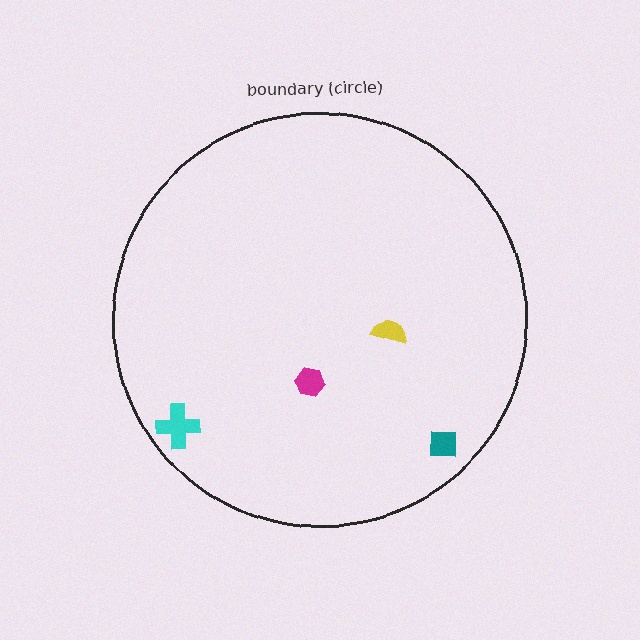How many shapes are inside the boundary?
4 inside, 0 outside.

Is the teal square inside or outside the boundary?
Inside.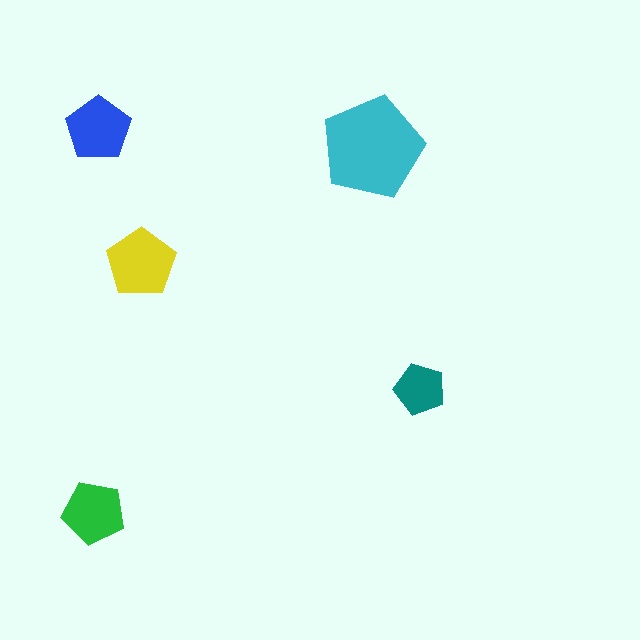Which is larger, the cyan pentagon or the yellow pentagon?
The cyan one.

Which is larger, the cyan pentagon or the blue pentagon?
The cyan one.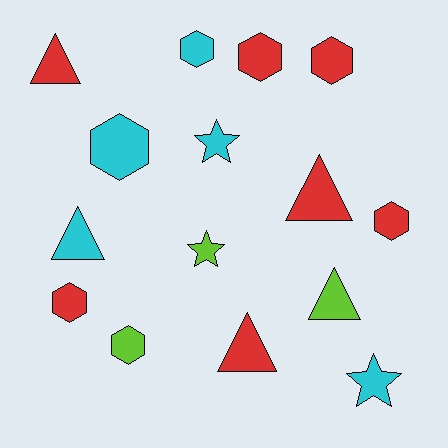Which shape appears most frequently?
Hexagon, with 7 objects.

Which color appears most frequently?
Red, with 7 objects.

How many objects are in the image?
There are 15 objects.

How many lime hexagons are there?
There is 1 lime hexagon.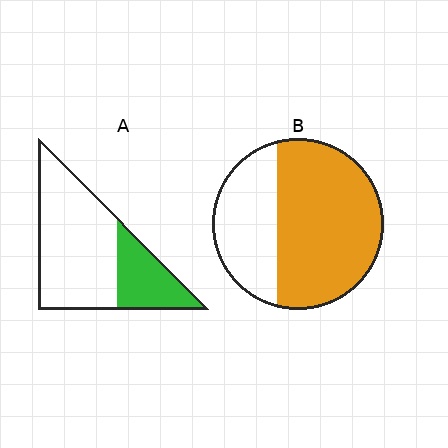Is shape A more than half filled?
No.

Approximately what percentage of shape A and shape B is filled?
A is approximately 30% and B is approximately 65%.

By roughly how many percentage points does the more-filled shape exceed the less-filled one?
By roughly 35 percentage points (B over A).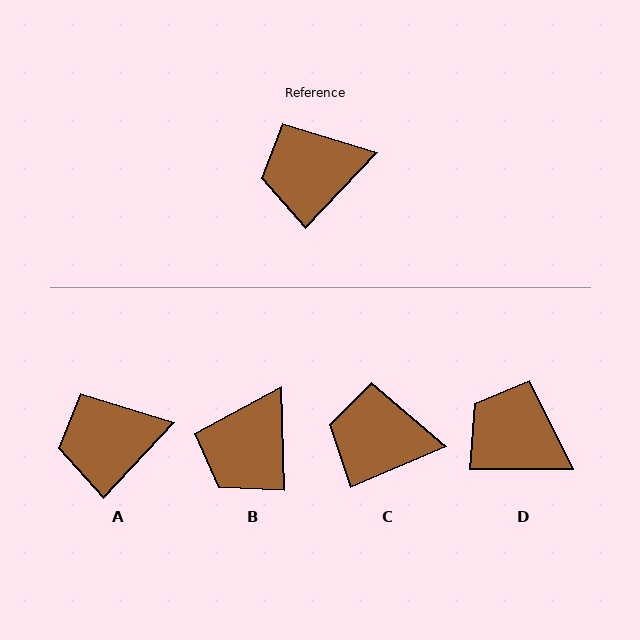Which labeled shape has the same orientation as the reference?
A.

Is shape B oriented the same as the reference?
No, it is off by about 45 degrees.